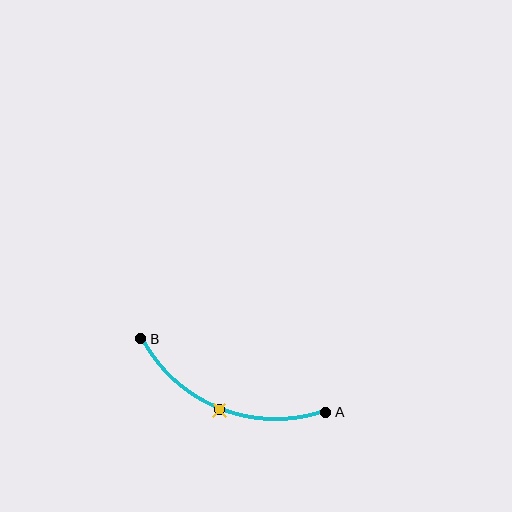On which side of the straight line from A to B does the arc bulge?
The arc bulges below the straight line connecting A and B.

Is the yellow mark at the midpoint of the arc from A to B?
Yes. The yellow mark lies on the arc at equal arc-length from both A and B — it is the arc midpoint.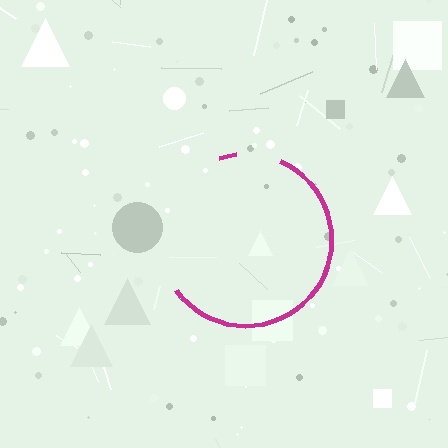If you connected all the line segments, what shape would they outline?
They would outline a circle.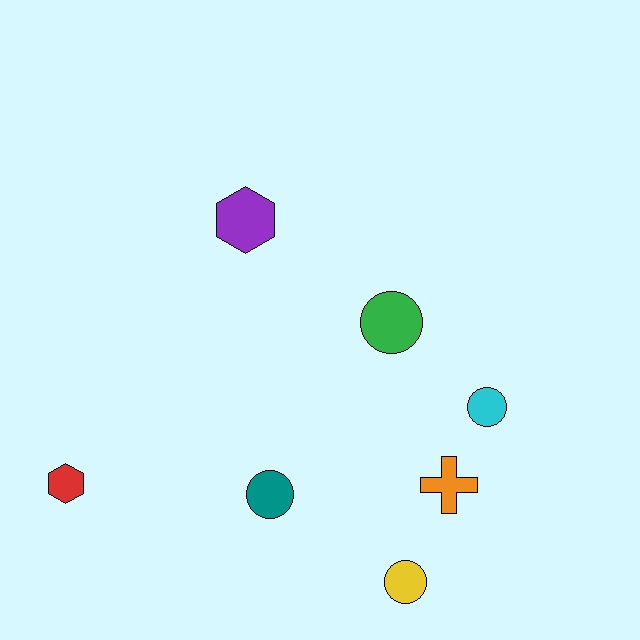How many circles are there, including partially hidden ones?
There are 4 circles.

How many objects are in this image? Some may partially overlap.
There are 7 objects.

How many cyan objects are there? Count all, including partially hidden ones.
There is 1 cyan object.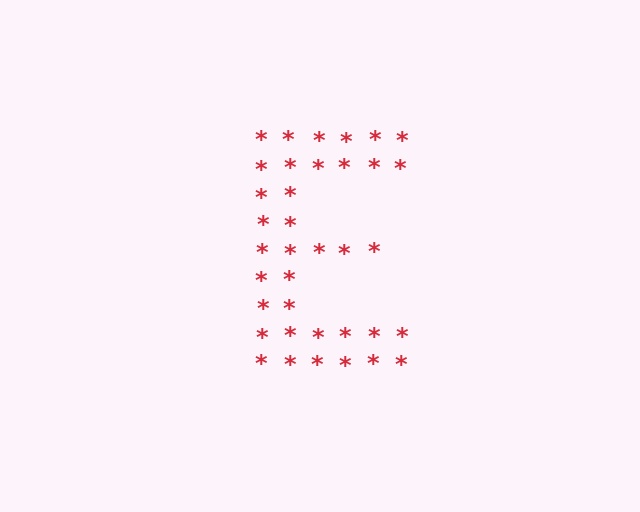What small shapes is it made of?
It is made of small asterisks.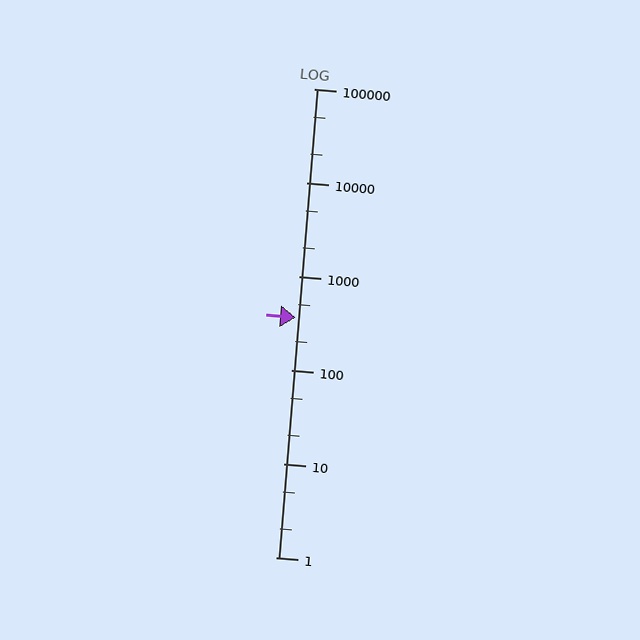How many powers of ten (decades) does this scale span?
The scale spans 5 decades, from 1 to 100000.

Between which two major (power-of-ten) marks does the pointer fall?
The pointer is between 100 and 1000.